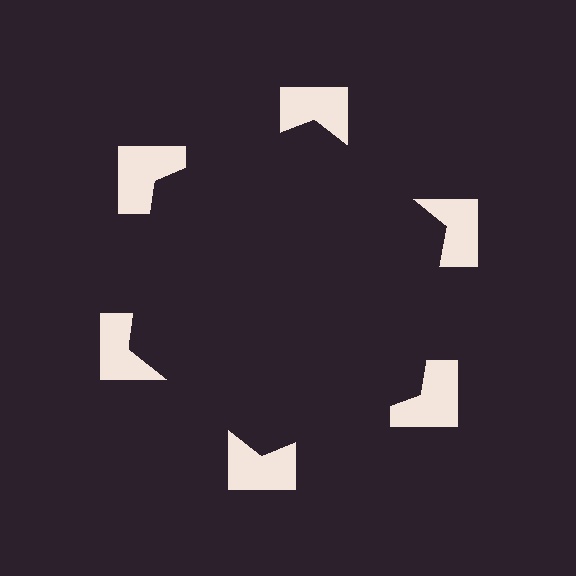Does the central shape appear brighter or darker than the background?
It typically appears slightly darker than the background, even though no actual brightness change is drawn.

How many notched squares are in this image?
There are 6 — one at each vertex of the illusory hexagon.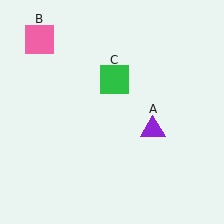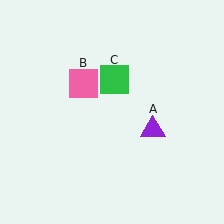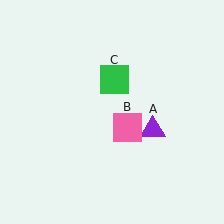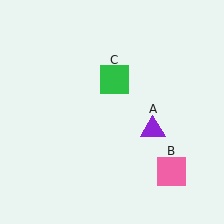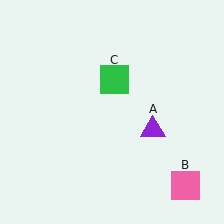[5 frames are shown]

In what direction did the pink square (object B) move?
The pink square (object B) moved down and to the right.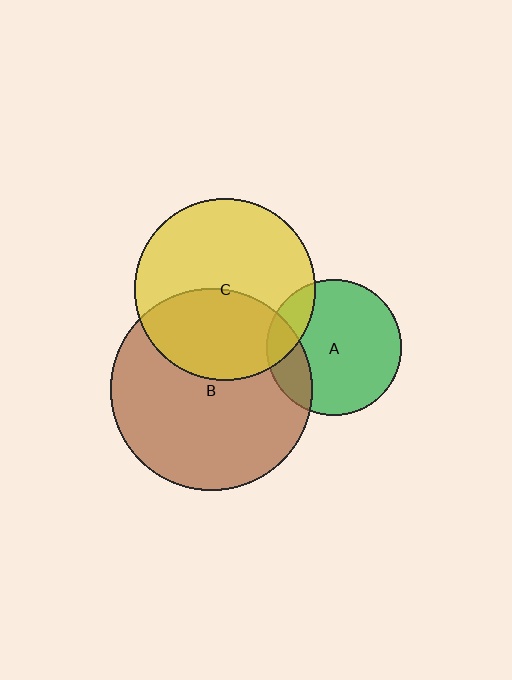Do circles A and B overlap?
Yes.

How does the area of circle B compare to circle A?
Approximately 2.2 times.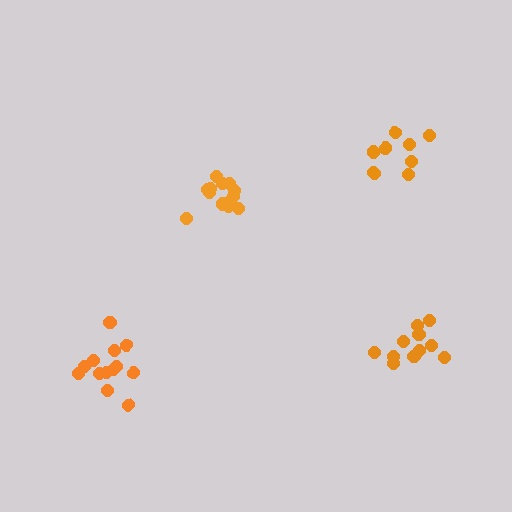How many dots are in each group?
Group 1: 11 dots, Group 2: 13 dots, Group 3: 9 dots, Group 4: 14 dots (47 total).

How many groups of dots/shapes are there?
There are 4 groups.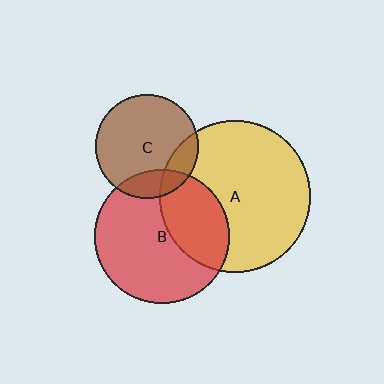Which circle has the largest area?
Circle A (yellow).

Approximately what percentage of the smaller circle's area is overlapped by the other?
Approximately 35%.